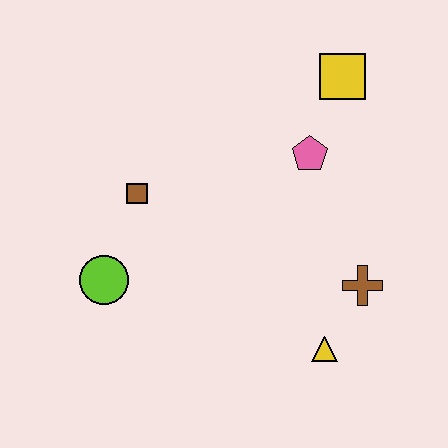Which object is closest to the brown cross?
The yellow triangle is closest to the brown cross.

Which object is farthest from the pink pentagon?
The lime circle is farthest from the pink pentagon.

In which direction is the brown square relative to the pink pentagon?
The brown square is to the left of the pink pentagon.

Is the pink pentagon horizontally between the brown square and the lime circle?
No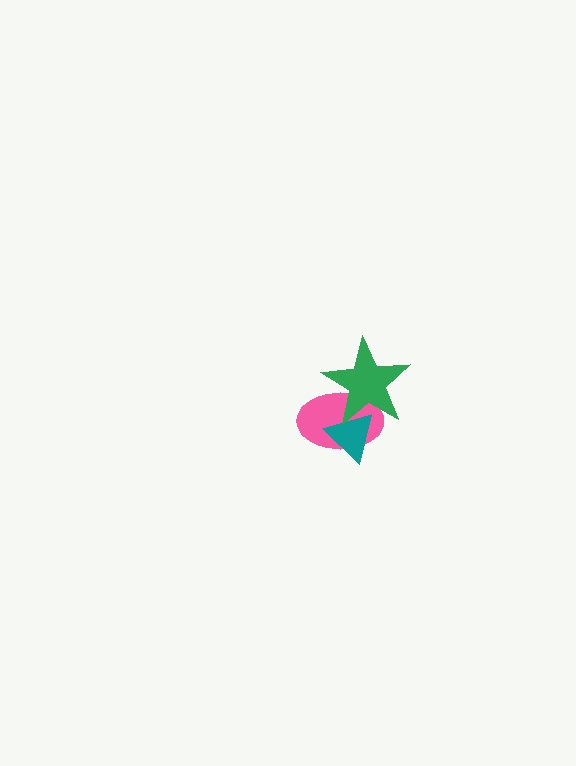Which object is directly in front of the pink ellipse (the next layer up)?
The teal triangle is directly in front of the pink ellipse.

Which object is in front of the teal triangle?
The green star is in front of the teal triangle.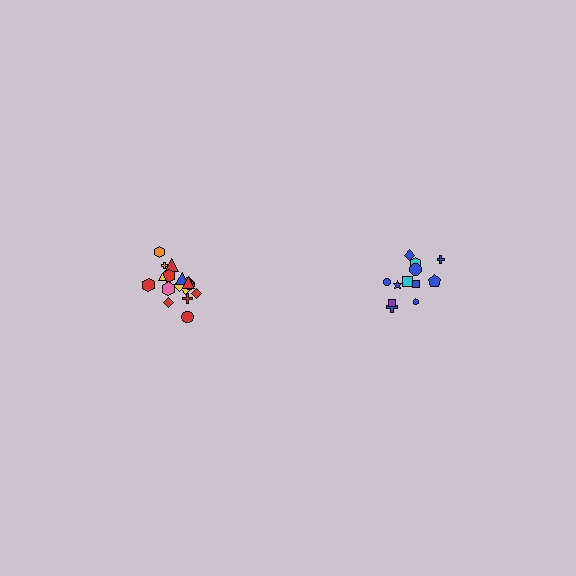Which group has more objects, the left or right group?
The left group.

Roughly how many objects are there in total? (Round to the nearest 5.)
Roughly 30 objects in total.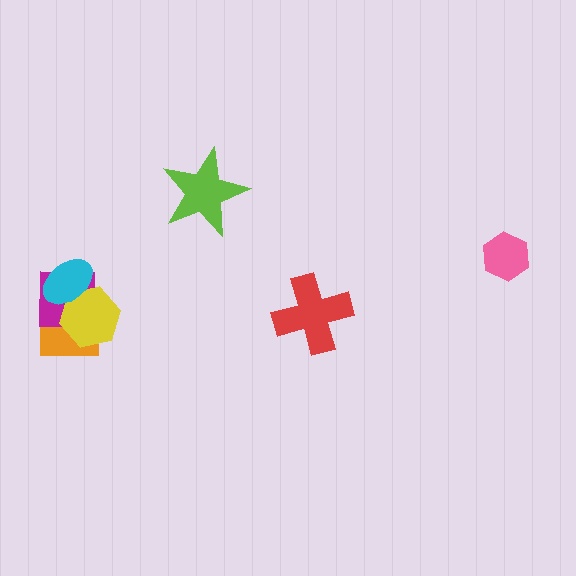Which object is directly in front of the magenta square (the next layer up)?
The yellow hexagon is directly in front of the magenta square.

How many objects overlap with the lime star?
0 objects overlap with the lime star.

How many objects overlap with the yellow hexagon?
3 objects overlap with the yellow hexagon.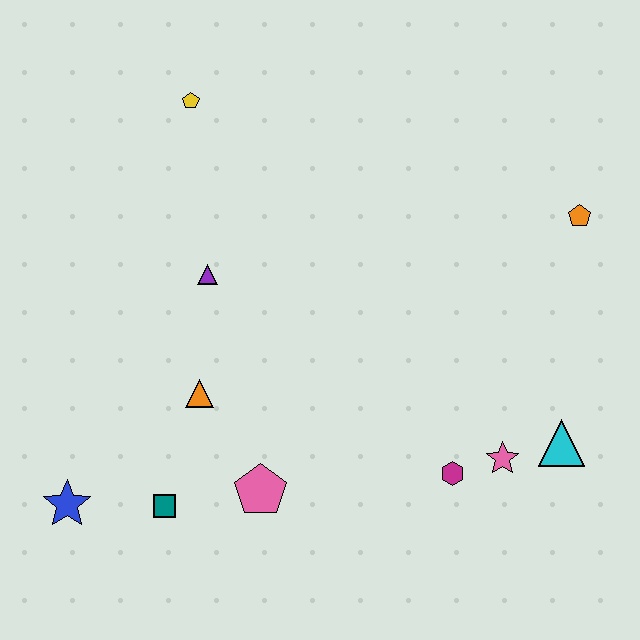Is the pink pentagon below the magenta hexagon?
Yes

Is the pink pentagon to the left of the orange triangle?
No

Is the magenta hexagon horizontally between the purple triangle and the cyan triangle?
Yes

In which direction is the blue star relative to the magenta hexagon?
The blue star is to the left of the magenta hexagon.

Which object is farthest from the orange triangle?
The orange pentagon is farthest from the orange triangle.